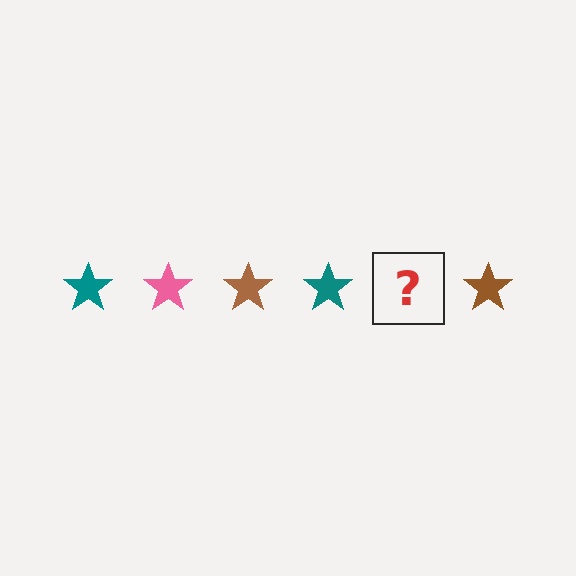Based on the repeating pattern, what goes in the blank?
The blank should be a pink star.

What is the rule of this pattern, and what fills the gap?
The rule is that the pattern cycles through teal, pink, brown stars. The gap should be filled with a pink star.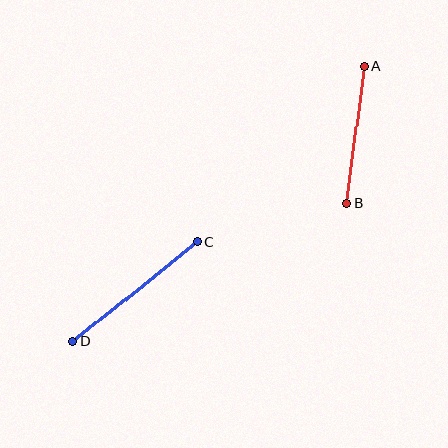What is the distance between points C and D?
The distance is approximately 159 pixels.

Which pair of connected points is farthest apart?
Points C and D are farthest apart.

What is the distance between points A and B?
The distance is approximately 138 pixels.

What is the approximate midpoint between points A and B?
The midpoint is at approximately (355, 134) pixels.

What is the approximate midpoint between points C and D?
The midpoint is at approximately (135, 292) pixels.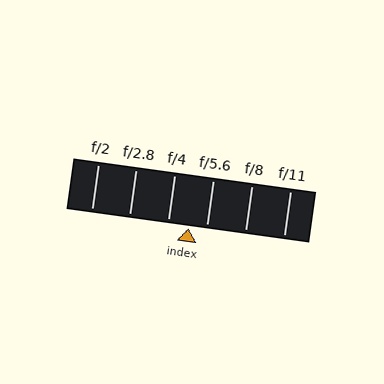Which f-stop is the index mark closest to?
The index mark is closest to f/5.6.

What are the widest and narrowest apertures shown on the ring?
The widest aperture shown is f/2 and the narrowest is f/11.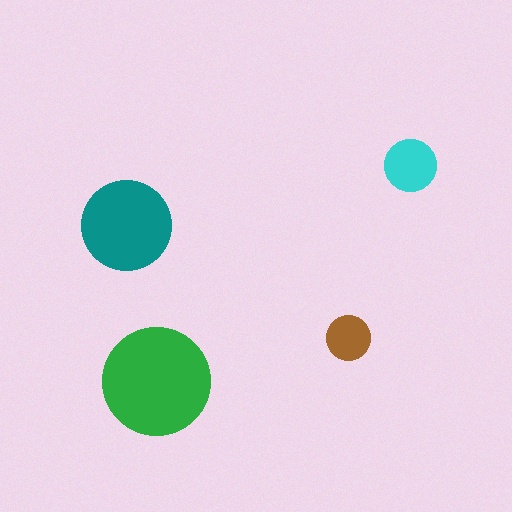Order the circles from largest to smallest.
the green one, the teal one, the cyan one, the brown one.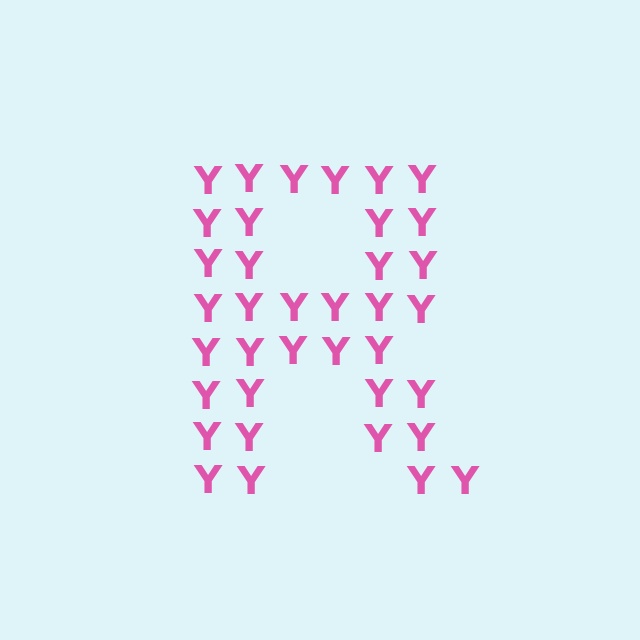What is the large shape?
The large shape is the letter R.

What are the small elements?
The small elements are letter Y's.